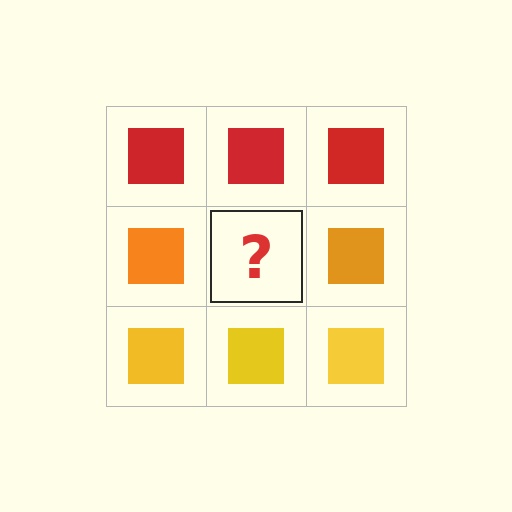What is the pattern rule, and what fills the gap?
The rule is that each row has a consistent color. The gap should be filled with an orange square.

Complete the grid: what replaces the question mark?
The question mark should be replaced with an orange square.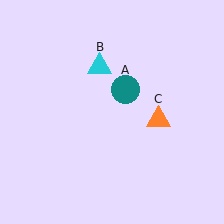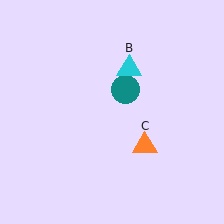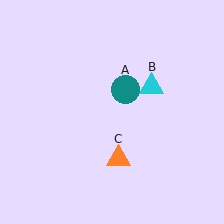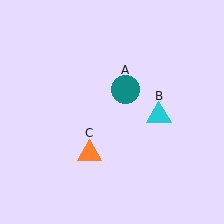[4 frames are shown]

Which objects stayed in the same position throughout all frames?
Teal circle (object A) remained stationary.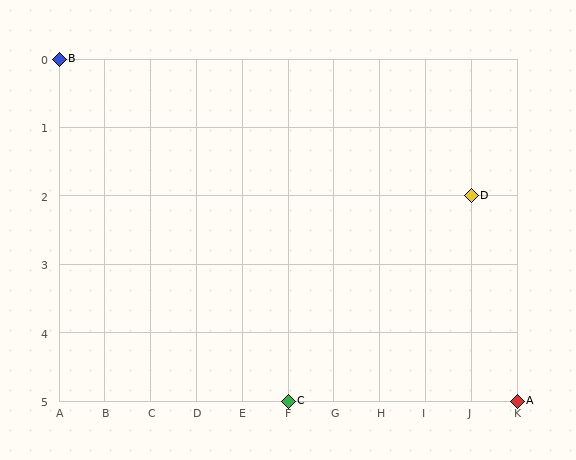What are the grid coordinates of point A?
Point A is at grid coordinates (K, 5).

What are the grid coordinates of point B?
Point B is at grid coordinates (A, 0).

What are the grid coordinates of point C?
Point C is at grid coordinates (F, 5).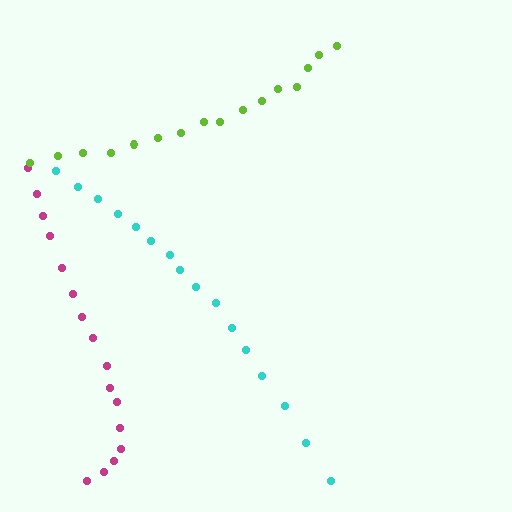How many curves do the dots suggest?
There are 3 distinct paths.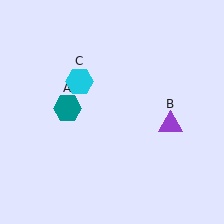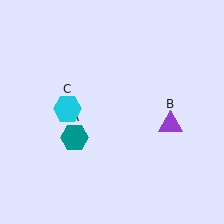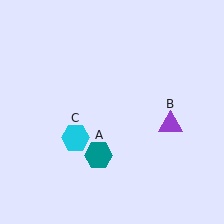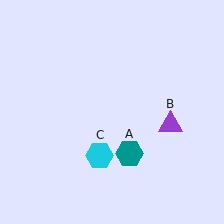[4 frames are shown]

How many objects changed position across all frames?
2 objects changed position: teal hexagon (object A), cyan hexagon (object C).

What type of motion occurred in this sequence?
The teal hexagon (object A), cyan hexagon (object C) rotated counterclockwise around the center of the scene.